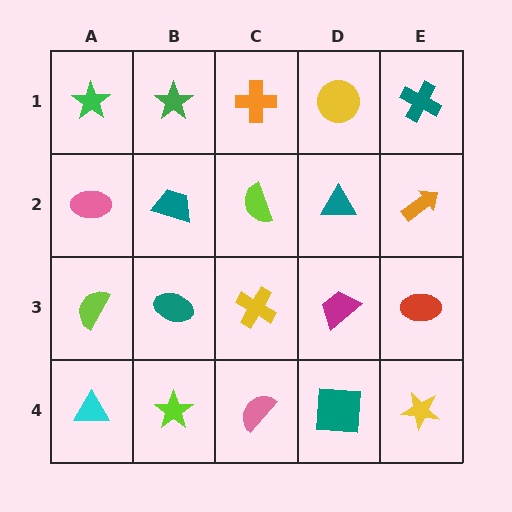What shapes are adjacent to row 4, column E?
A red ellipse (row 3, column E), a teal square (row 4, column D).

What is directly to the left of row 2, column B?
A pink ellipse.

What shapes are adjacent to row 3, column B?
A teal trapezoid (row 2, column B), a lime star (row 4, column B), a lime semicircle (row 3, column A), a yellow cross (row 3, column C).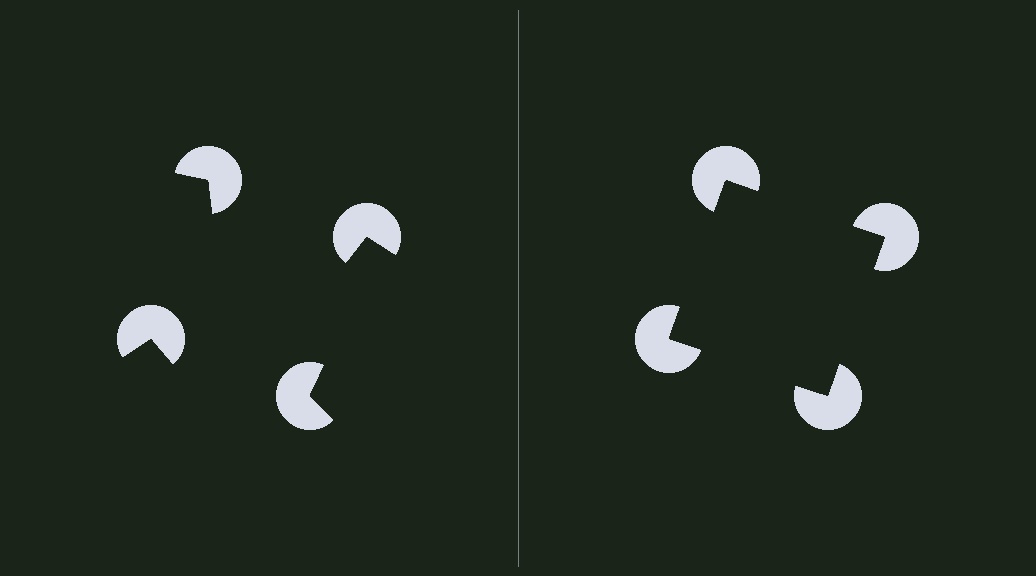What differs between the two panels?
The pac-man discs are positioned identically on both sides; only the wedge orientations differ. On the right they align to a square; on the left they are misaligned.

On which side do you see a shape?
An illusory square appears on the right side. On the left side the wedge cuts are rotated, so no coherent shape forms.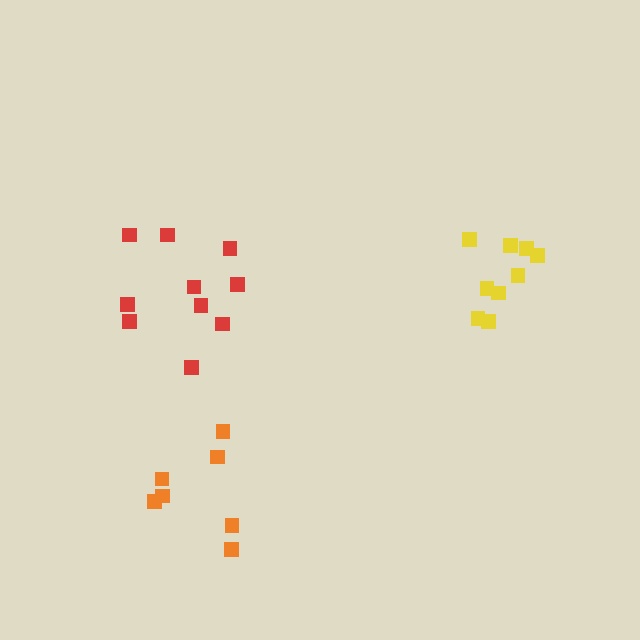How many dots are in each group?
Group 1: 9 dots, Group 2: 10 dots, Group 3: 7 dots (26 total).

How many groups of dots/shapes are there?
There are 3 groups.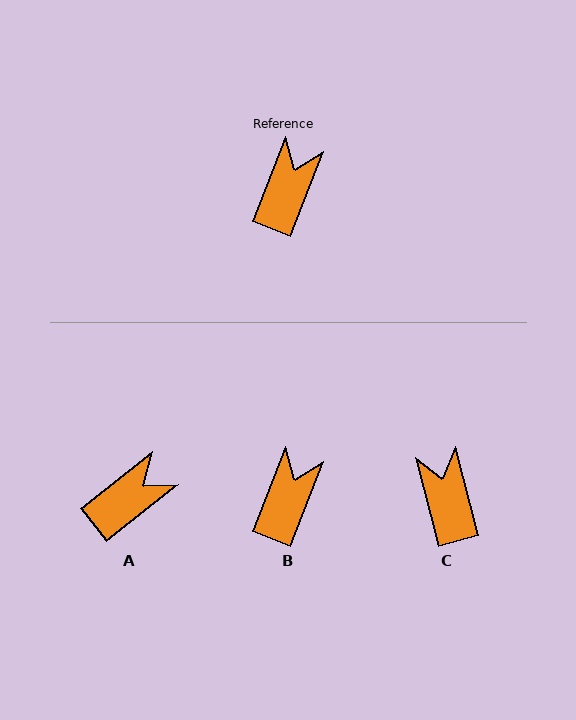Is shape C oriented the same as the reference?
No, it is off by about 36 degrees.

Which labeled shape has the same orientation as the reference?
B.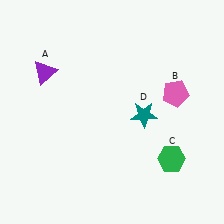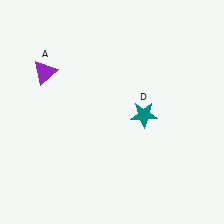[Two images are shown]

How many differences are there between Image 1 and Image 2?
There are 2 differences between the two images.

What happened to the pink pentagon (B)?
The pink pentagon (B) was removed in Image 2. It was in the top-right area of Image 1.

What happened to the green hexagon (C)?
The green hexagon (C) was removed in Image 2. It was in the bottom-right area of Image 1.